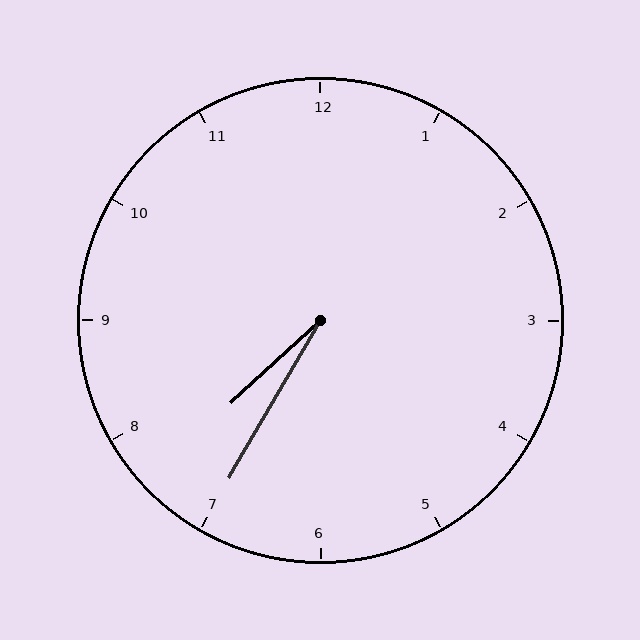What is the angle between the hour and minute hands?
Approximately 18 degrees.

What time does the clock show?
7:35.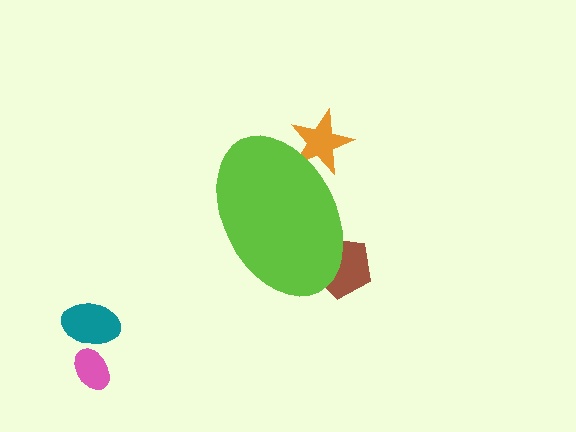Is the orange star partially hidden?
Yes, the orange star is partially hidden behind the lime ellipse.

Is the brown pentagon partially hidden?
Yes, the brown pentagon is partially hidden behind the lime ellipse.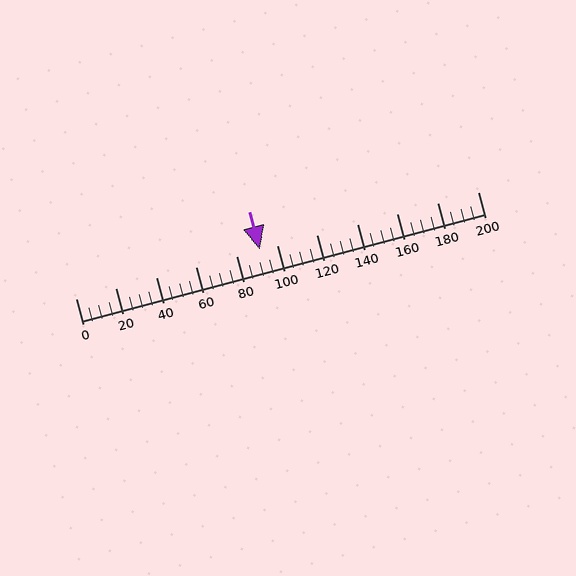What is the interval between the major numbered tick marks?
The major tick marks are spaced 20 units apart.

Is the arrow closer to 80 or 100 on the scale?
The arrow is closer to 100.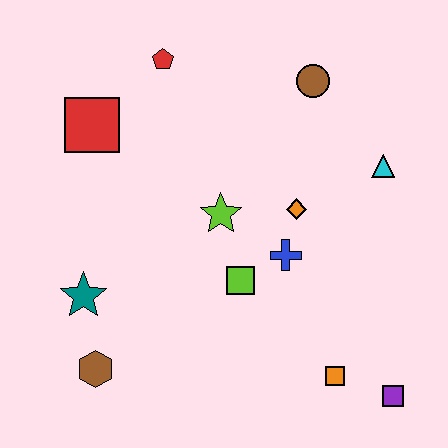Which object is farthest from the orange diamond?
The brown hexagon is farthest from the orange diamond.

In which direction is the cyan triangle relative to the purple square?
The cyan triangle is above the purple square.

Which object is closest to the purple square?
The orange square is closest to the purple square.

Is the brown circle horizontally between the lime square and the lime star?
No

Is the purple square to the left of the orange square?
No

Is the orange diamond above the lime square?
Yes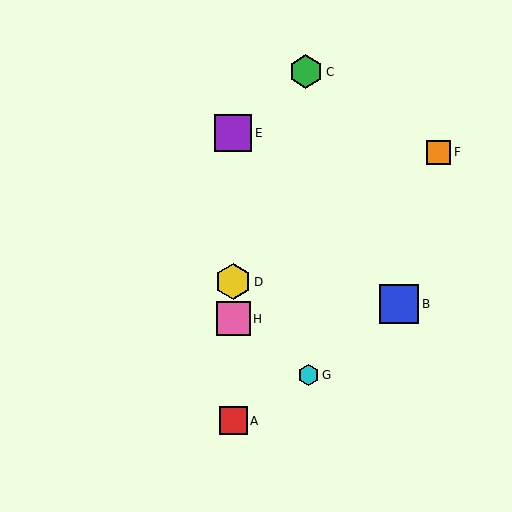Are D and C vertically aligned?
No, D is at x≈233 and C is at x≈306.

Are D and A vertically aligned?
Yes, both are at x≈233.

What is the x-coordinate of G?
Object G is at x≈309.